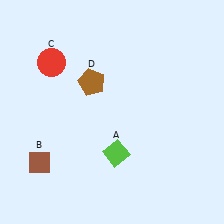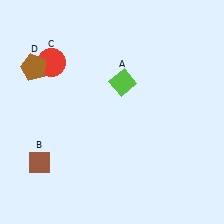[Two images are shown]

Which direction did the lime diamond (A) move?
The lime diamond (A) moved up.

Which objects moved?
The objects that moved are: the lime diamond (A), the brown pentagon (D).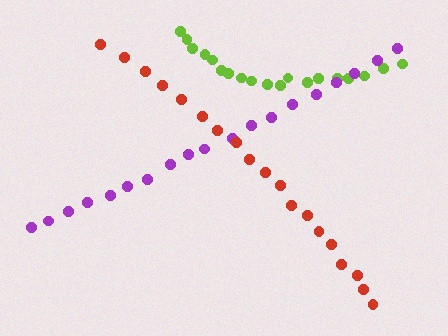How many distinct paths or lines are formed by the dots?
There are 3 distinct paths.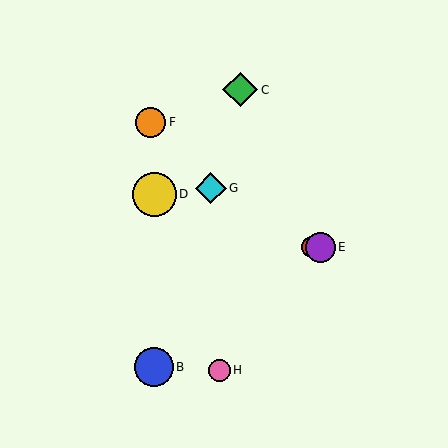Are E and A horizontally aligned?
Yes, both are at y≈247.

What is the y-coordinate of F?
Object F is at y≈122.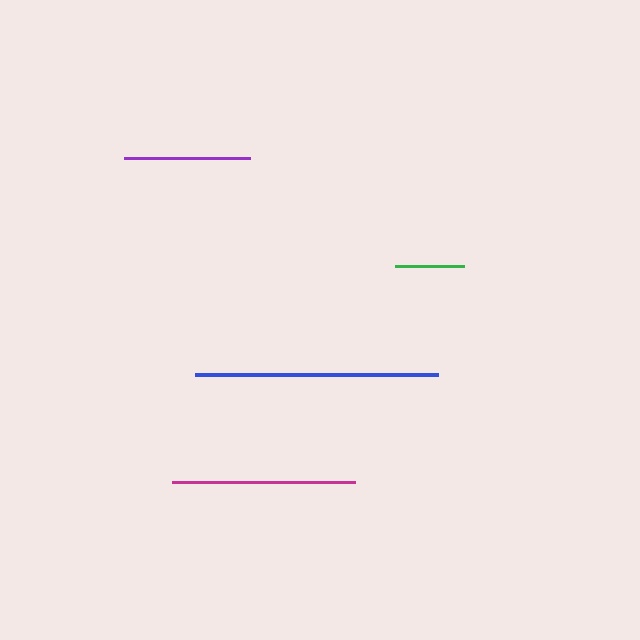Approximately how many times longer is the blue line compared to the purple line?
The blue line is approximately 1.9 times the length of the purple line.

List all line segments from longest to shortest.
From longest to shortest: blue, magenta, purple, green.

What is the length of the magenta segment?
The magenta segment is approximately 183 pixels long.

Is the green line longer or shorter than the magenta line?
The magenta line is longer than the green line.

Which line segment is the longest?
The blue line is the longest at approximately 243 pixels.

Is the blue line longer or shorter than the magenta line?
The blue line is longer than the magenta line.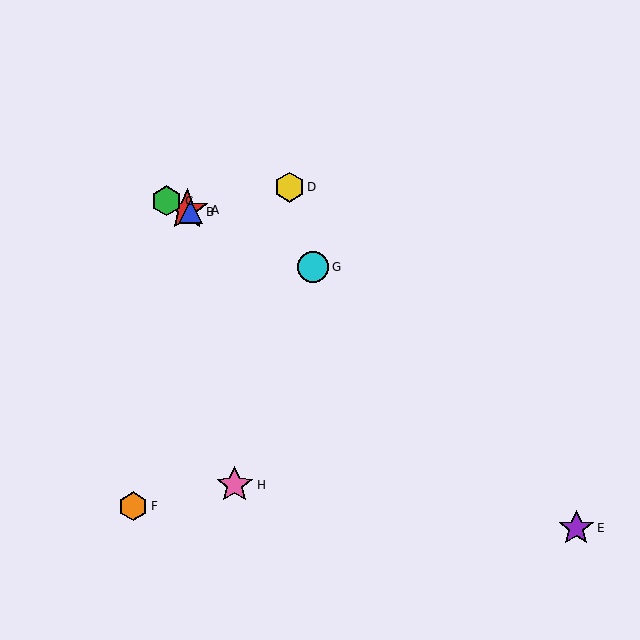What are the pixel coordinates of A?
Object A is at (187, 210).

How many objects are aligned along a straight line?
4 objects (A, B, C, G) are aligned along a straight line.